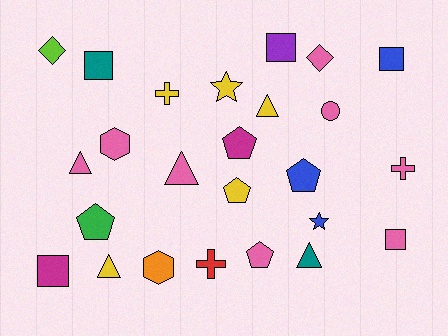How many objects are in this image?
There are 25 objects.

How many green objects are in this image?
There is 1 green object.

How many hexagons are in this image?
There are 2 hexagons.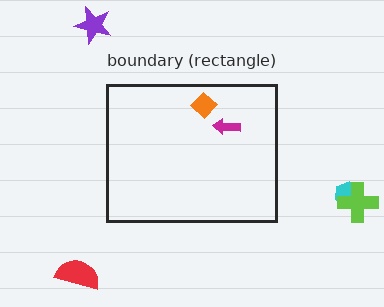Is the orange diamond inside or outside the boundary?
Inside.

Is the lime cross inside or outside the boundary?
Outside.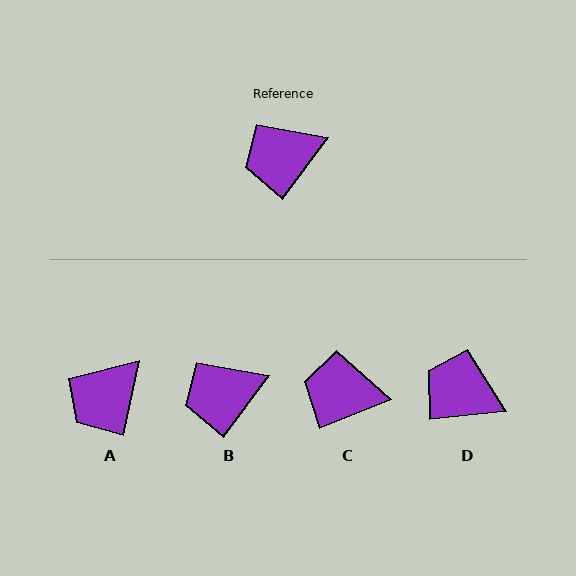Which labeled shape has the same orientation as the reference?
B.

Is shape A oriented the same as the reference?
No, it is off by about 25 degrees.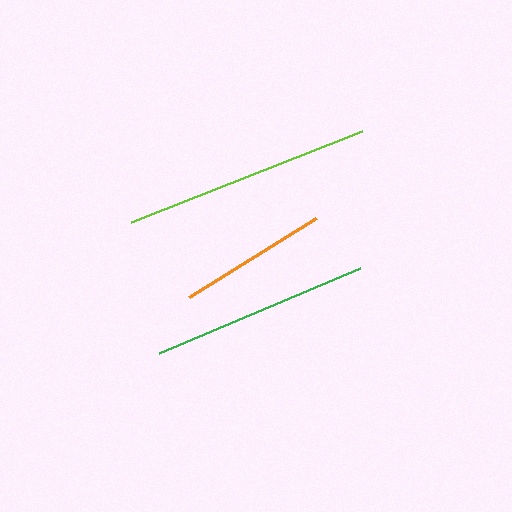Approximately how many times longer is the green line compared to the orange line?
The green line is approximately 1.5 times the length of the orange line.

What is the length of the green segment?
The green segment is approximately 219 pixels long.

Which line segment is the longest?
The lime line is the longest at approximately 249 pixels.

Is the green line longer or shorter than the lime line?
The lime line is longer than the green line.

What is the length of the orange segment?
The orange segment is approximately 150 pixels long.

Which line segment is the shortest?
The orange line is the shortest at approximately 150 pixels.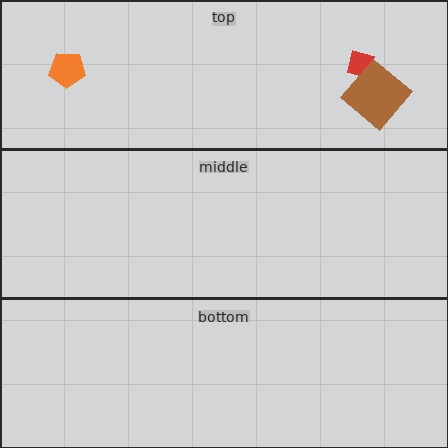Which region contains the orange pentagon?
The top region.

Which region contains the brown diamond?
The top region.